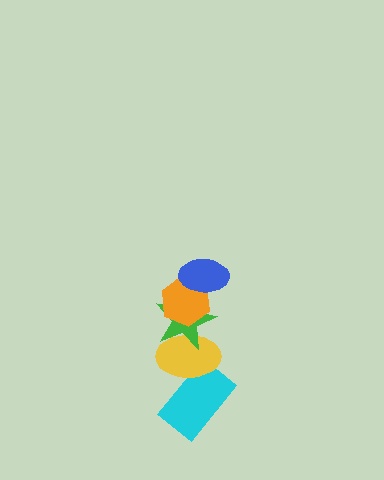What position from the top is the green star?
The green star is 3rd from the top.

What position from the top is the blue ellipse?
The blue ellipse is 1st from the top.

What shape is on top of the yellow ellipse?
The green star is on top of the yellow ellipse.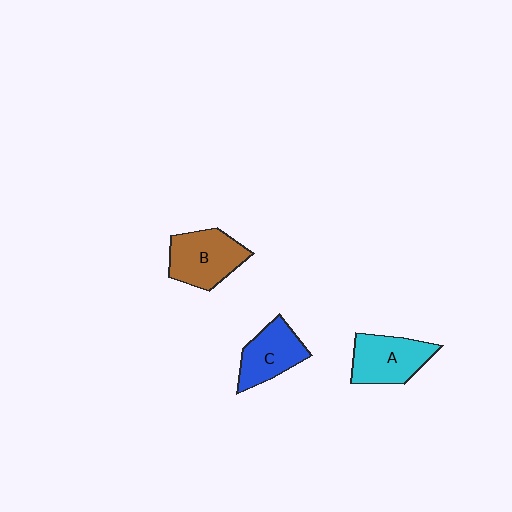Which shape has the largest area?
Shape B (brown).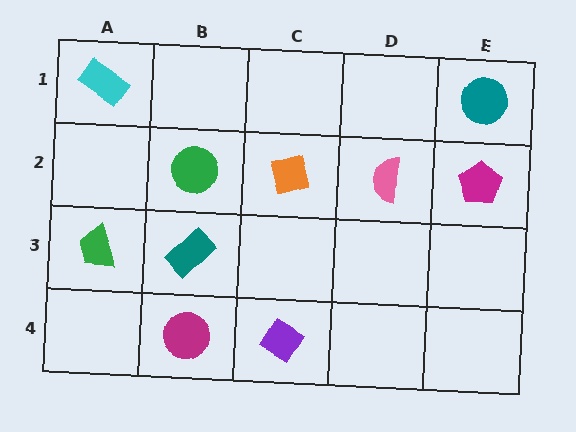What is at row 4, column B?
A magenta circle.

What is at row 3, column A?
A green trapezoid.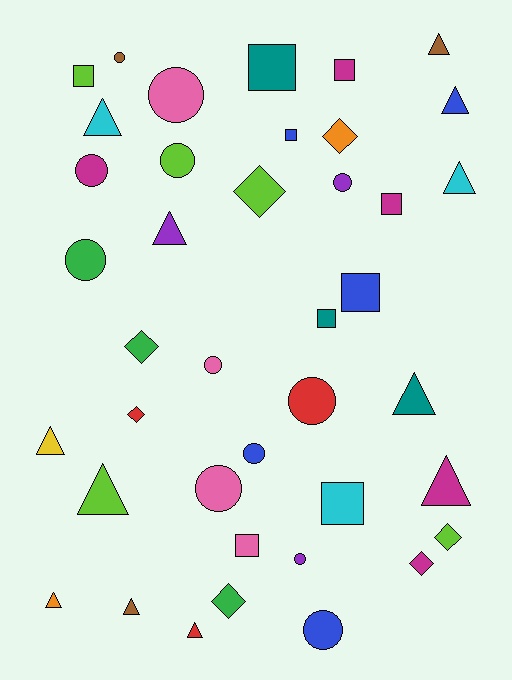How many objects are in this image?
There are 40 objects.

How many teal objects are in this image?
There are 3 teal objects.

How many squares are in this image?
There are 9 squares.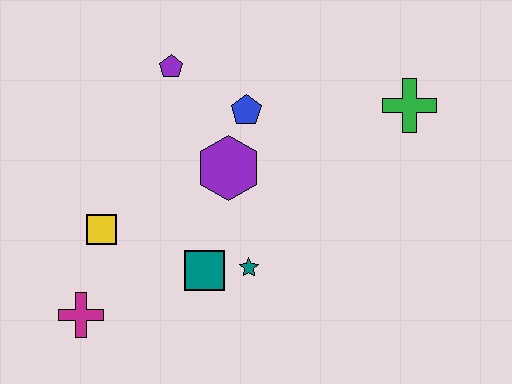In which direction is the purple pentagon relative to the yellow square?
The purple pentagon is above the yellow square.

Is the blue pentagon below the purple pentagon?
Yes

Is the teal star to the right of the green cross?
No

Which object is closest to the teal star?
The teal square is closest to the teal star.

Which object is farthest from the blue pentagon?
The magenta cross is farthest from the blue pentagon.